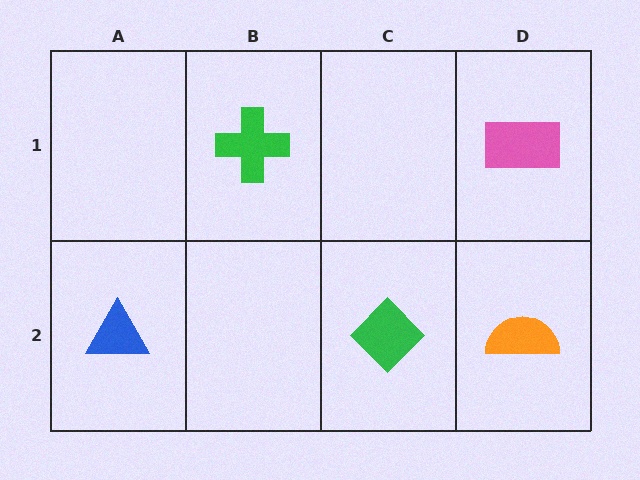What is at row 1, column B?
A green cross.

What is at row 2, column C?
A green diamond.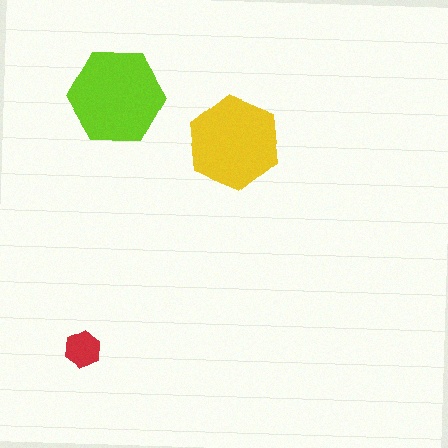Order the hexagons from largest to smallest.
the lime one, the yellow one, the red one.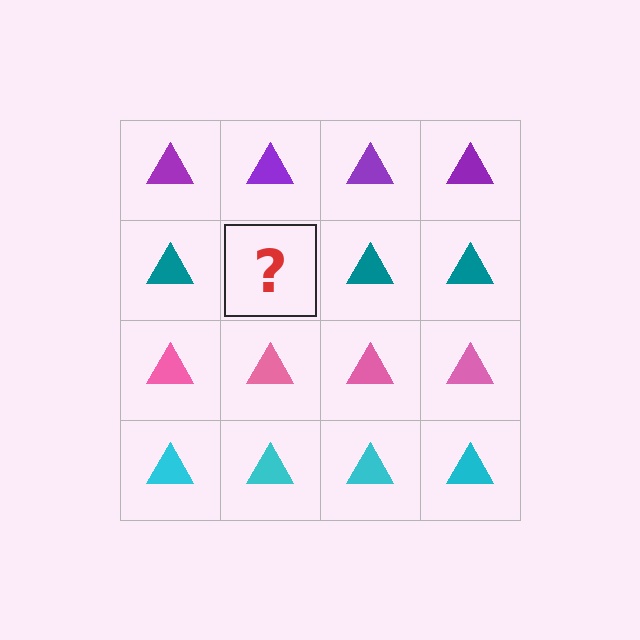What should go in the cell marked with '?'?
The missing cell should contain a teal triangle.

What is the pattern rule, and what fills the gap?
The rule is that each row has a consistent color. The gap should be filled with a teal triangle.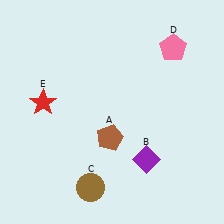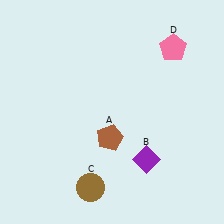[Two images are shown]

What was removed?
The red star (E) was removed in Image 2.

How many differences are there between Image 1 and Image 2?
There is 1 difference between the two images.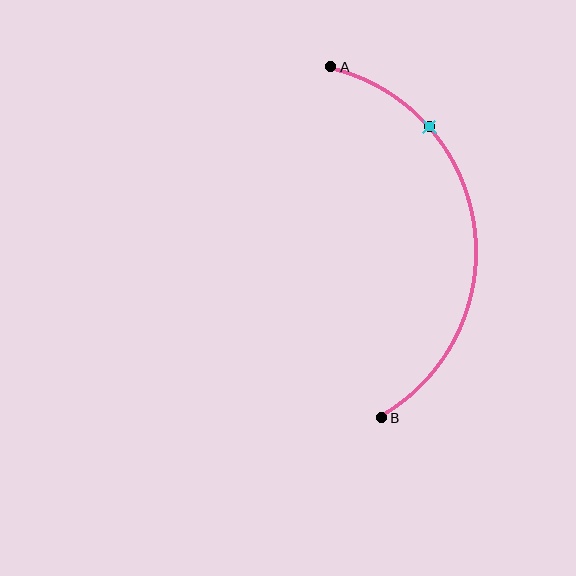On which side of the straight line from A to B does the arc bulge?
The arc bulges to the right of the straight line connecting A and B.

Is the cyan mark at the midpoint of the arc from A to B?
No. The cyan mark lies on the arc but is closer to endpoint A. The arc midpoint would be at the point on the curve equidistant along the arc from both A and B.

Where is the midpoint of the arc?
The arc midpoint is the point on the curve farthest from the straight line joining A and B. It sits to the right of that line.